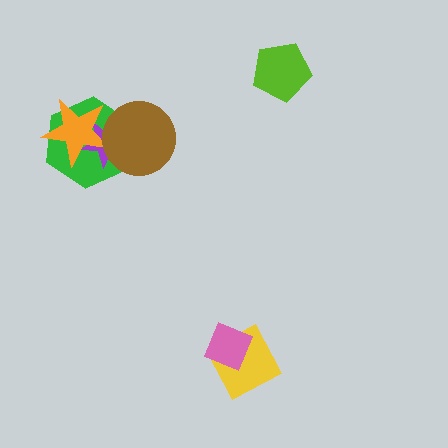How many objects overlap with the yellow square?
1 object overlaps with the yellow square.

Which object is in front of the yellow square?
The pink diamond is in front of the yellow square.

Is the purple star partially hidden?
Yes, it is partially covered by another shape.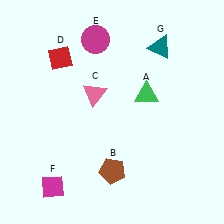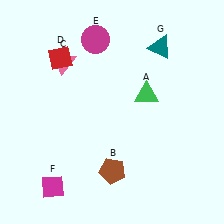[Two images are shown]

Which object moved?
The pink triangle (C) moved up.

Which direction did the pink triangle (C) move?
The pink triangle (C) moved up.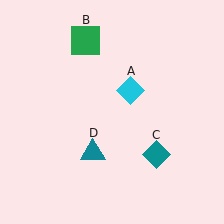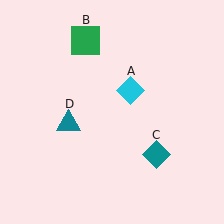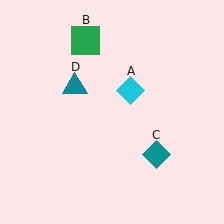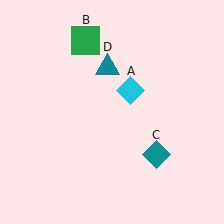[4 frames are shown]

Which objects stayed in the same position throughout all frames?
Cyan diamond (object A) and green square (object B) and teal diamond (object C) remained stationary.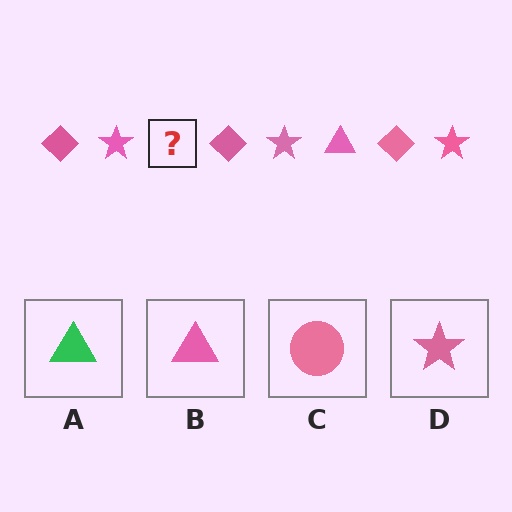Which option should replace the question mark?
Option B.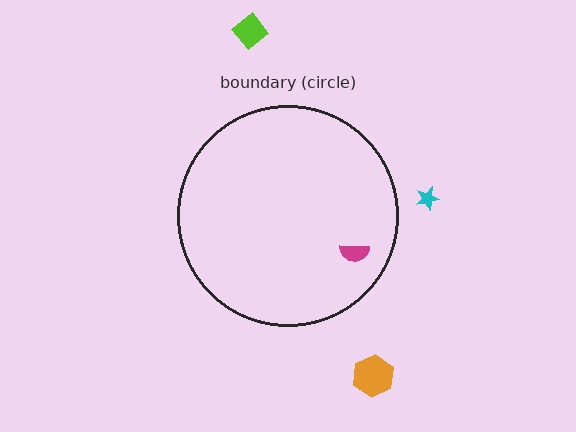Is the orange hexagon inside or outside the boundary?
Outside.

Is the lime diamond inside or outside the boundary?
Outside.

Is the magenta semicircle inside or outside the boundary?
Inside.